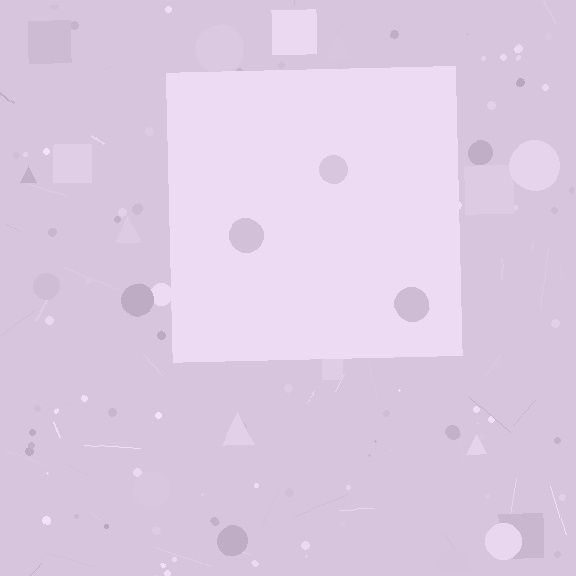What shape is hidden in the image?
A square is hidden in the image.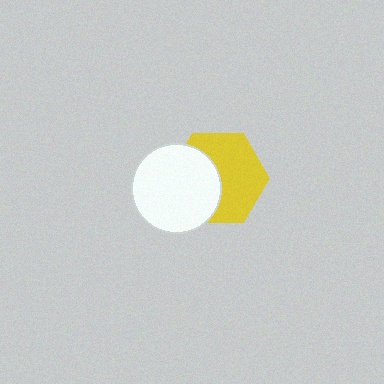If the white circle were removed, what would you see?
You would see the complete yellow hexagon.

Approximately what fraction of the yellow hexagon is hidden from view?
Roughly 42% of the yellow hexagon is hidden behind the white circle.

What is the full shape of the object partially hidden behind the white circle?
The partially hidden object is a yellow hexagon.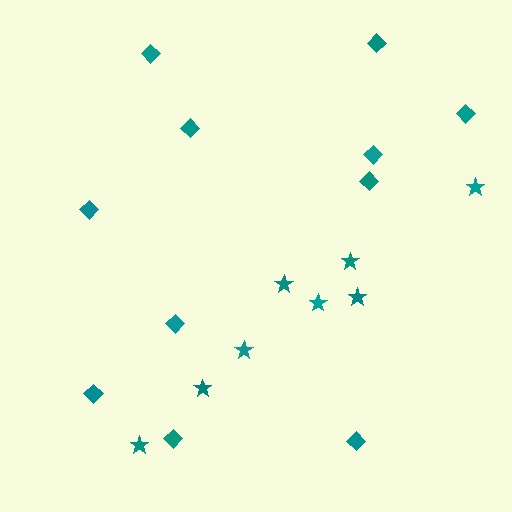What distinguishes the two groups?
There are 2 groups: one group of diamonds (11) and one group of stars (8).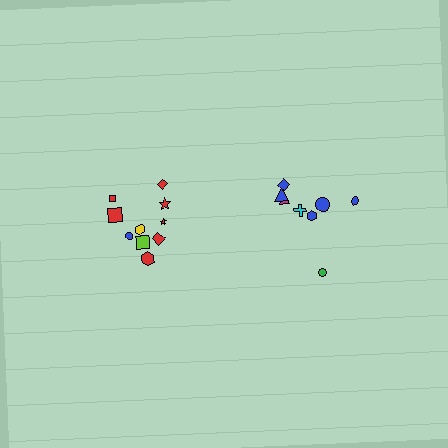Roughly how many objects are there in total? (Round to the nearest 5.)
Roughly 20 objects in total.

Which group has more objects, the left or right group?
The left group.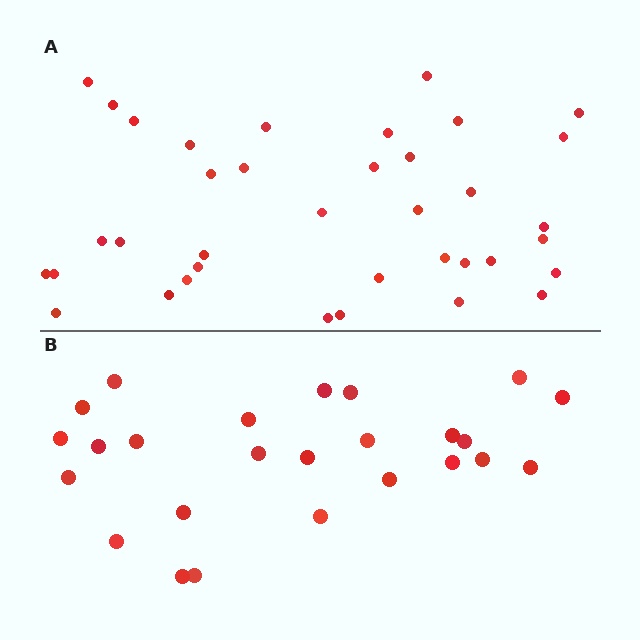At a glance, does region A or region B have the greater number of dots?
Region A (the top region) has more dots.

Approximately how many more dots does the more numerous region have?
Region A has roughly 12 or so more dots than region B.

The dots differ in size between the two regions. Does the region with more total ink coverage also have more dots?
No. Region B has more total ink coverage because its dots are larger, but region A actually contains more individual dots. Total area can be misleading — the number of items is what matters here.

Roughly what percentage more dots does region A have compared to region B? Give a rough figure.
About 50% more.